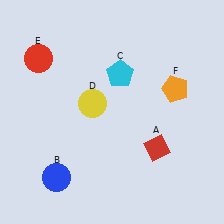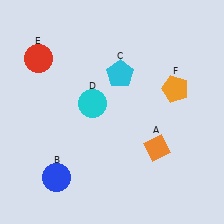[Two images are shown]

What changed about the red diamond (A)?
In Image 1, A is red. In Image 2, it changed to orange.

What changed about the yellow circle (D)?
In Image 1, D is yellow. In Image 2, it changed to cyan.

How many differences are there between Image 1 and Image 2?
There are 2 differences between the two images.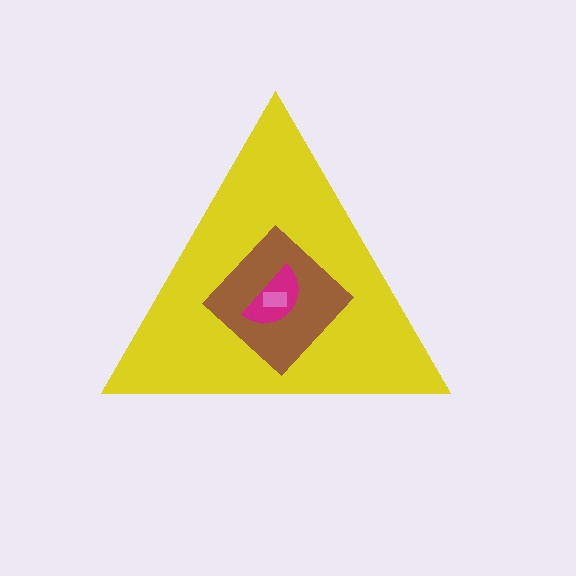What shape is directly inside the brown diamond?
The magenta semicircle.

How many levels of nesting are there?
4.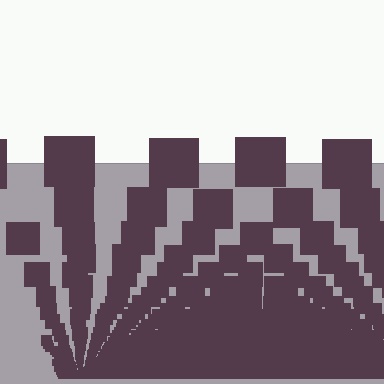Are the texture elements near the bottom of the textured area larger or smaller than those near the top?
Smaller. The gradient is inverted — elements near the bottom are smaller and denser.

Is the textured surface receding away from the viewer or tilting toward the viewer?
The surface appears to tilt toward the viewer. Texture elements get larger and sparser toward the top.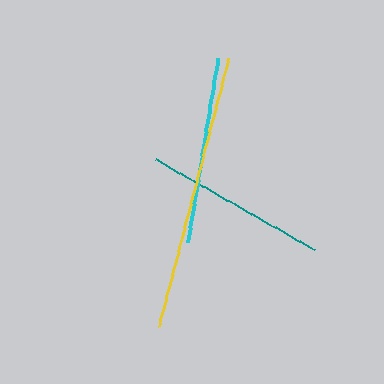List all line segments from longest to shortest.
From longest to shortest: yellow, cyan, teal.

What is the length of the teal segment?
The teal segment is approximately 182 pixels long.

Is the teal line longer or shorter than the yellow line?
The yellow line is longer than the teal line.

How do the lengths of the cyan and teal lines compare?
The cyan and teal lines are approximately the same length.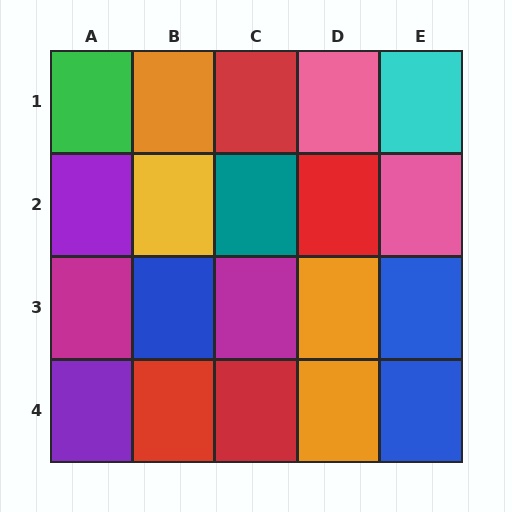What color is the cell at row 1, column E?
Cyan.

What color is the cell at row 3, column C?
Magenta.